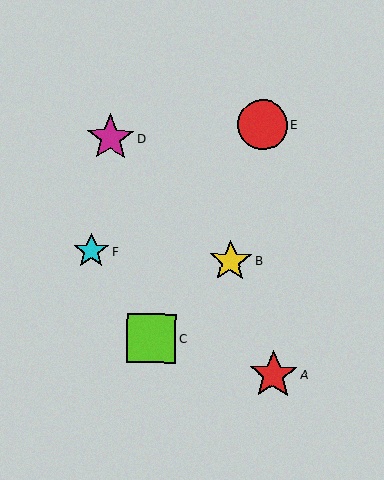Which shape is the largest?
The red circle (labeled E) is the largest.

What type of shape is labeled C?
Shape C is a lime square.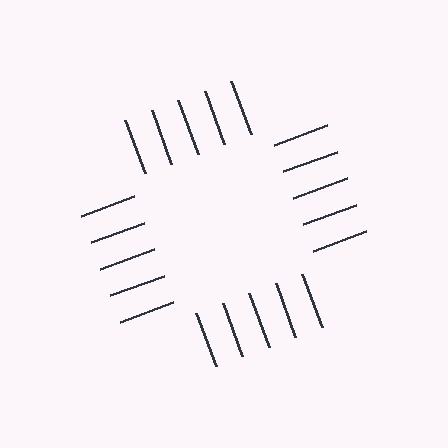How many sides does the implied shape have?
4 sides — the line-ends trace a square.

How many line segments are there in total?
20 — 5 along each of the 4 edges.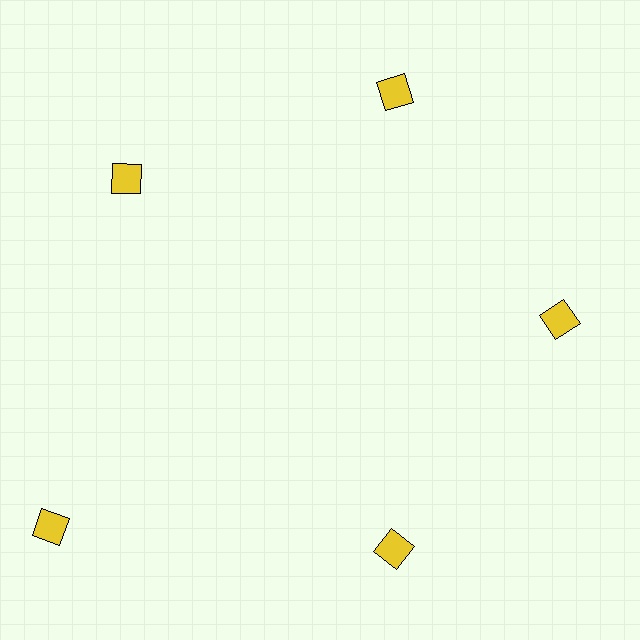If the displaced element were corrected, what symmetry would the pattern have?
It would have 5-fold rotational symmetry — the pattern would map onto itself every 72 degrees.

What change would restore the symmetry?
The symmetry would be restored by moving it inward, back onto the ring so that all 5 diamonds sit at equal angles and equal distance from the center.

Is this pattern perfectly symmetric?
No. The 5 yellow diamonds are arranged in a ring, but one element near the 8 o'clock position is pushed outward from the center, breaking the 5-fold rotational symmetry.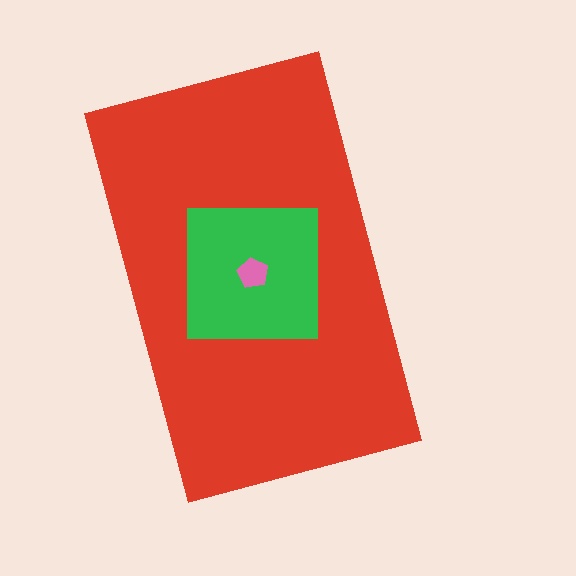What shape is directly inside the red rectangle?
The green square.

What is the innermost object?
The pink pentagon.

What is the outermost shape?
The red rectangle.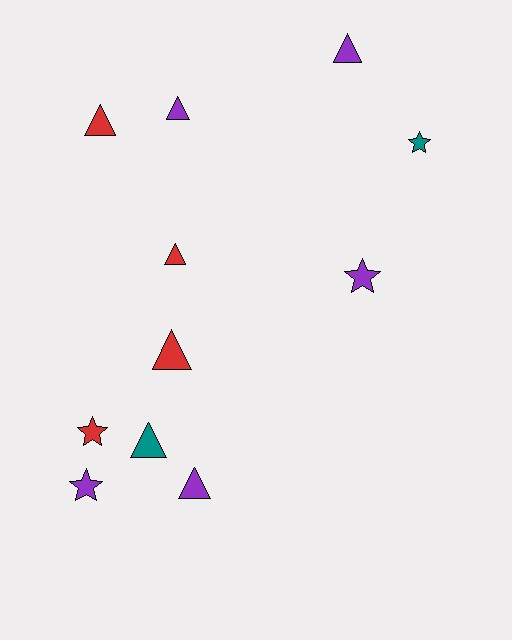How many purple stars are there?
There are 2 purple stars.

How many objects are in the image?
There are 11 objects.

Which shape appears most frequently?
Triangle, with 7 objects.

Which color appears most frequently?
Purple, with 5 objects.